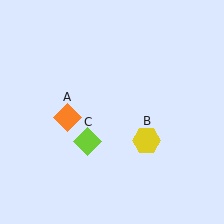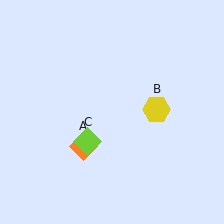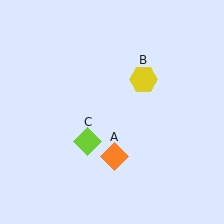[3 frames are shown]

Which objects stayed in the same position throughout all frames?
Lime diamond (object C) remained stationary.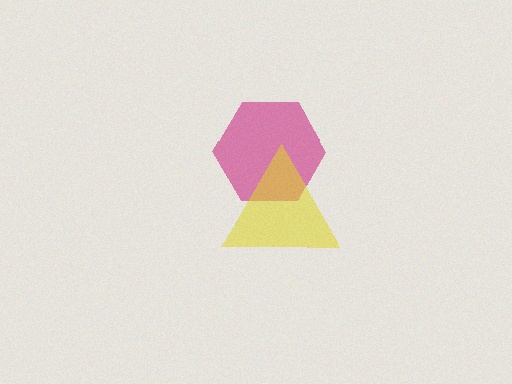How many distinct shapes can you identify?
There are 2 distinct shapes: a magenta hexagon, a yellow triangle.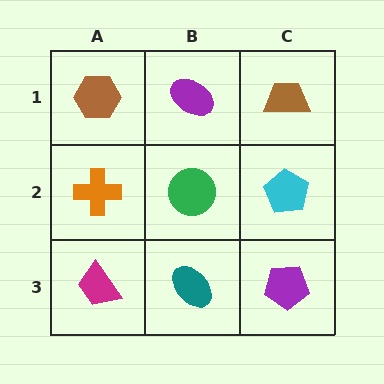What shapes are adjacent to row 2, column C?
A brown trapezoid (row 1, column C), a purple pentagon (row 3, column C), a green circle (row 2, column B).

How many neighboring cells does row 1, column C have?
2.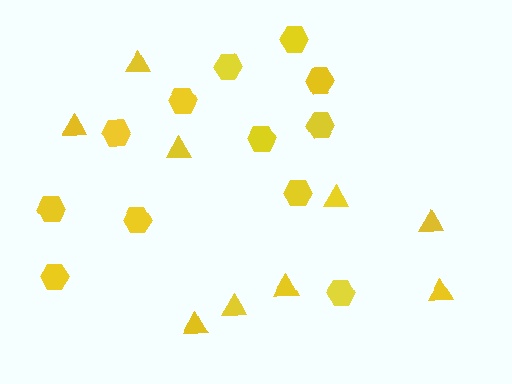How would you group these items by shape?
There are 2 groups: one group of hexagons (12) and one group of triangles (9).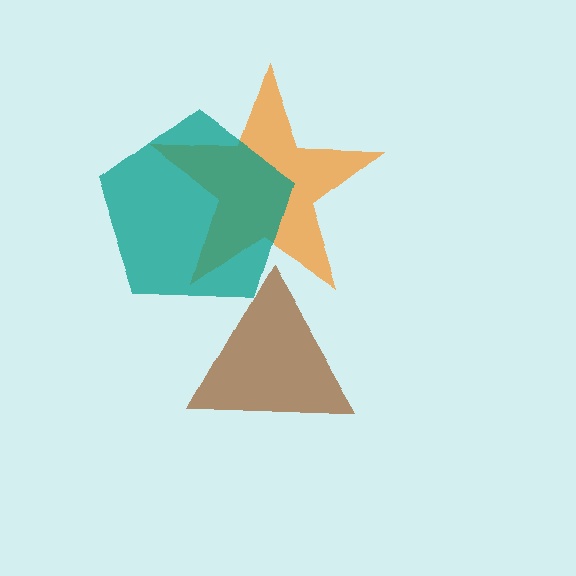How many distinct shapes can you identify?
There are 3 distinct shapes: an orange star, a brown triangle, a teal pentagon.